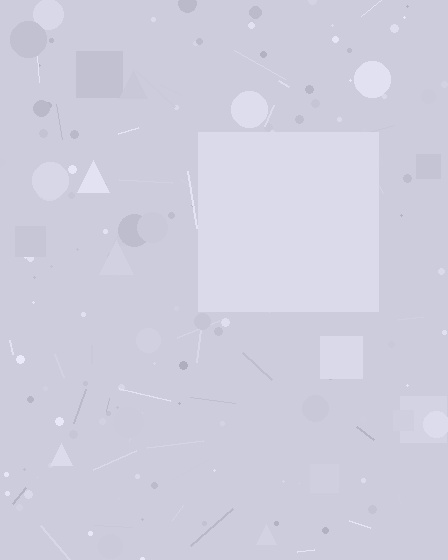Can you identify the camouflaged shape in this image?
The camouflaged shape is a square.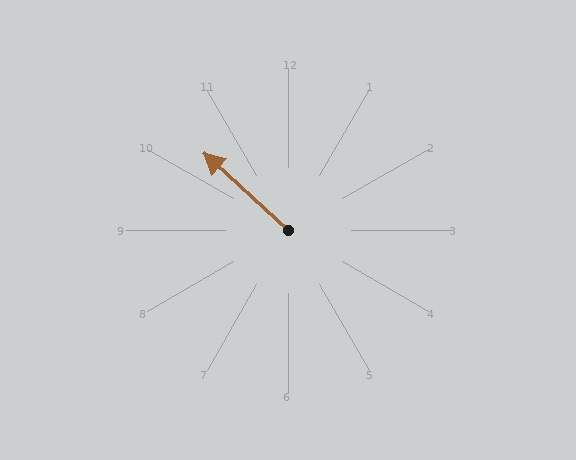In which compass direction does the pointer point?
Northwest.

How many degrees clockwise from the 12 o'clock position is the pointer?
Approximately 313 degrees.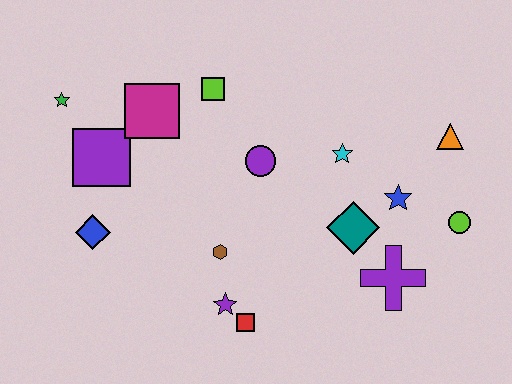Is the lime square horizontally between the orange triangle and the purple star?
No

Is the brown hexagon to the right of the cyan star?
No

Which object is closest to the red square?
The purple star is closest to the red square.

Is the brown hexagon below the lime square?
Yes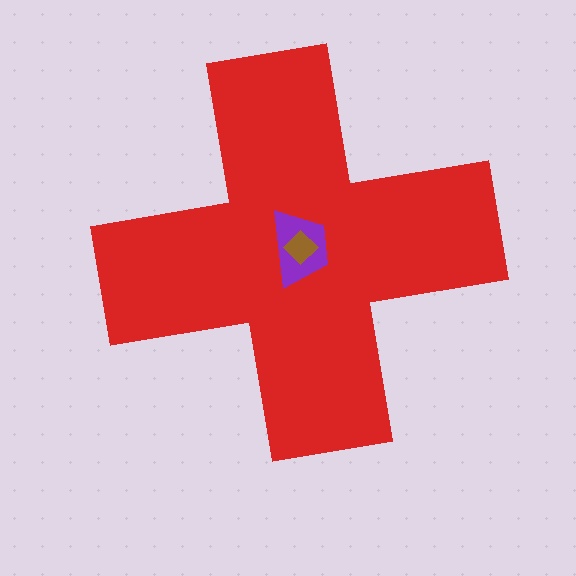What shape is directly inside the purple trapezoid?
The brown diamond.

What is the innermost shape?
The brown diamond.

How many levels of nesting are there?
3.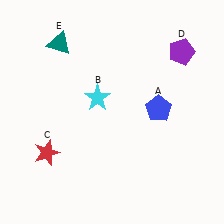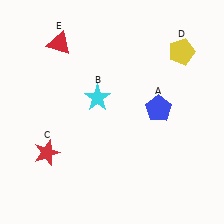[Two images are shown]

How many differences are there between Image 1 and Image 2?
There are 2 differences between the two images.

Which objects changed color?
D changed from purple to yellow. E changed from teal to red.